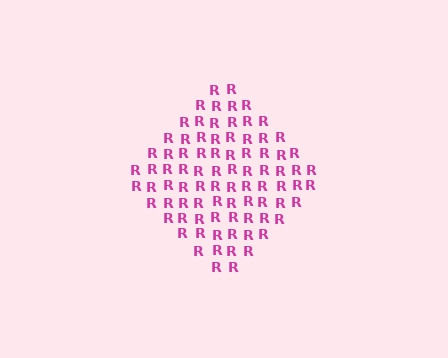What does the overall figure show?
The overall figure shows a diamond.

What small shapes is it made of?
It is made of small letter R's.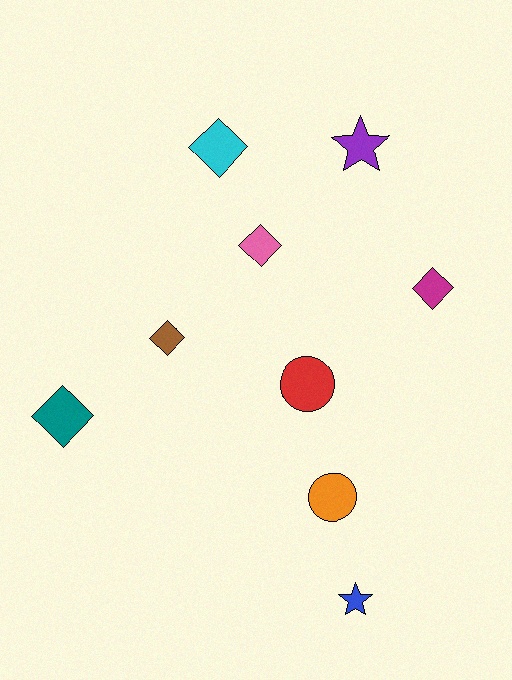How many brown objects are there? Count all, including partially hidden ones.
There is 1 brown object.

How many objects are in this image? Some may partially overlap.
There are 9 objects.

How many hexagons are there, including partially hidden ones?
There are no hexagons.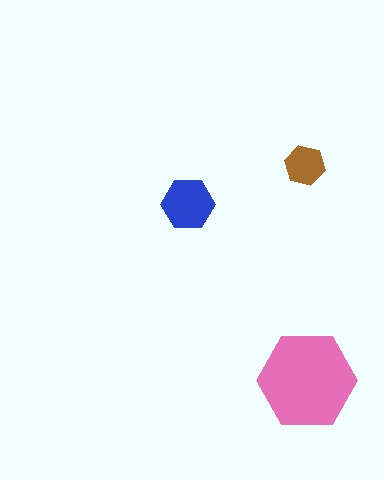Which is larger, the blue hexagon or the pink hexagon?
The pink one.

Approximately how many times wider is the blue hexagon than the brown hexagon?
About 1.5 times wider.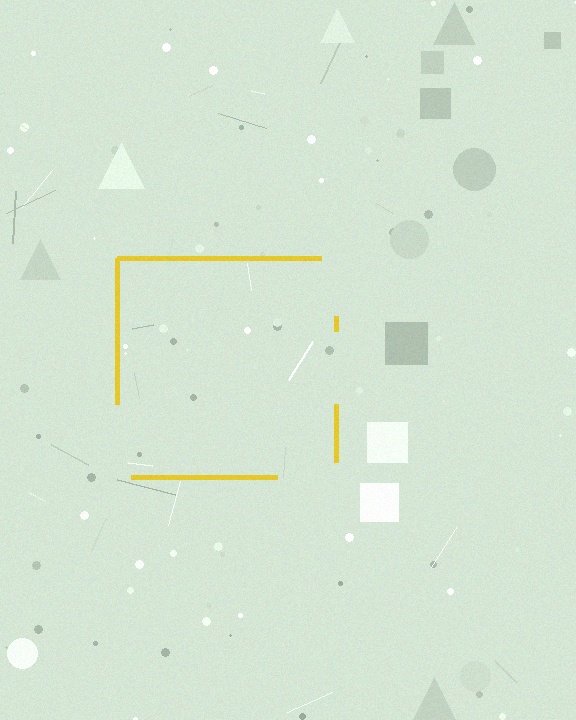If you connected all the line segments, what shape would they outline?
They would outline a square.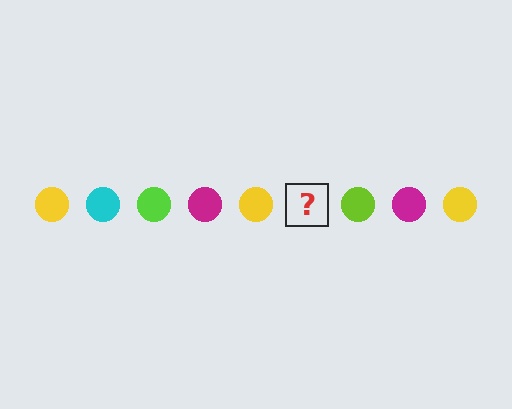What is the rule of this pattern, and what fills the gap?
The rule is that the pattern cycles through yellow, cyan, lime, magenta circles. The gap should be filled with a cyan circle.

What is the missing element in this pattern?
The missing element is a cyan circle.